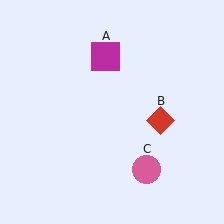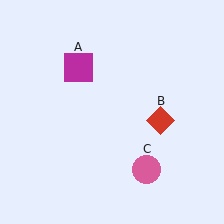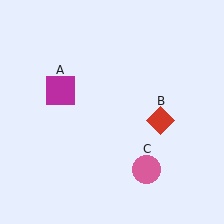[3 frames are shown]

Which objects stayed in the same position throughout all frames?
Red diamond (object B) and pink circle (object C) remained stationary.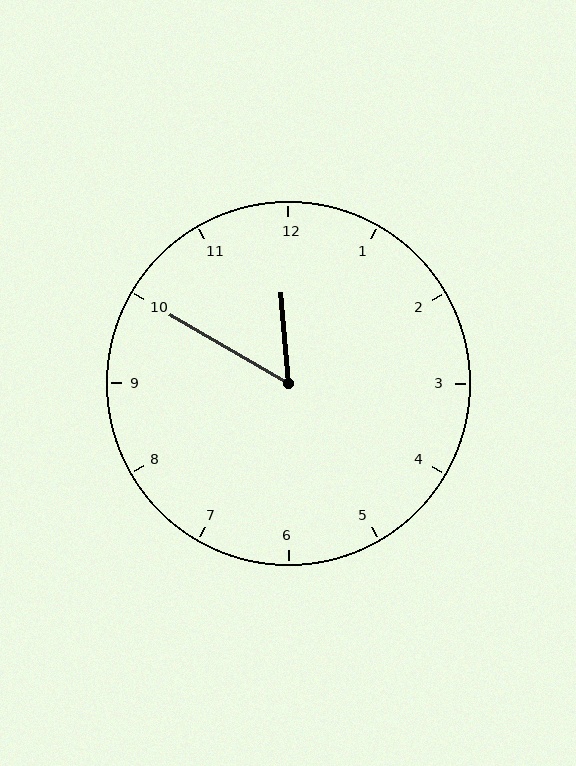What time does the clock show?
11:50.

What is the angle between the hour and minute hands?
Approximately 55 degrees.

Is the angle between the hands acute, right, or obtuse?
It is acute.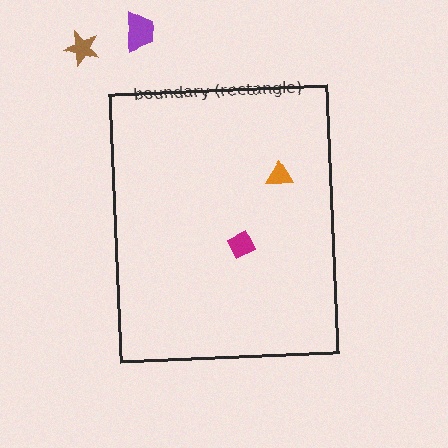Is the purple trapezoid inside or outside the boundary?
Outside.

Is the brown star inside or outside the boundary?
Outside.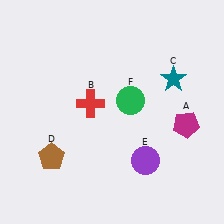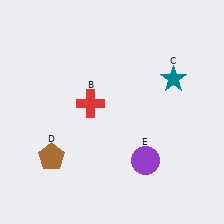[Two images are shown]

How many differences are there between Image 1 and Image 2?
There are 2 differences between the two images.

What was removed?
The magenta pentagon (A), the green circle (F) were removed in Image 2.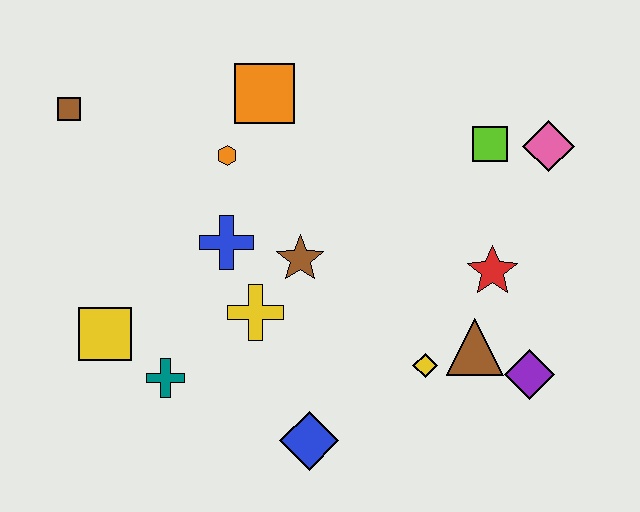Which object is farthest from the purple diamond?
The brown square is farthest from the purple diamond.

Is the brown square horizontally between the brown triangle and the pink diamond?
No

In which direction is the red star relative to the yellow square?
The red star is to the right of the yellow square.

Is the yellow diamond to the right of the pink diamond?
No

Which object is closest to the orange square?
The orange hexagon is closest to the orange square.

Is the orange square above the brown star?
Yes